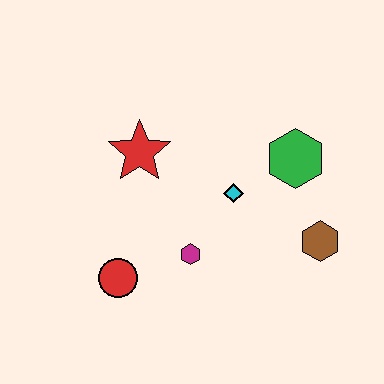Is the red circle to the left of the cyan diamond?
Yes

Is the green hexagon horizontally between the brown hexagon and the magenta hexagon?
Yes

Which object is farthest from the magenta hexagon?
The green hexagon is farthest from the magenta hexagon.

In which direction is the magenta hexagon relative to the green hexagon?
The magenta hexagon is to the left of the green hexagon.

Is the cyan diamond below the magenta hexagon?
No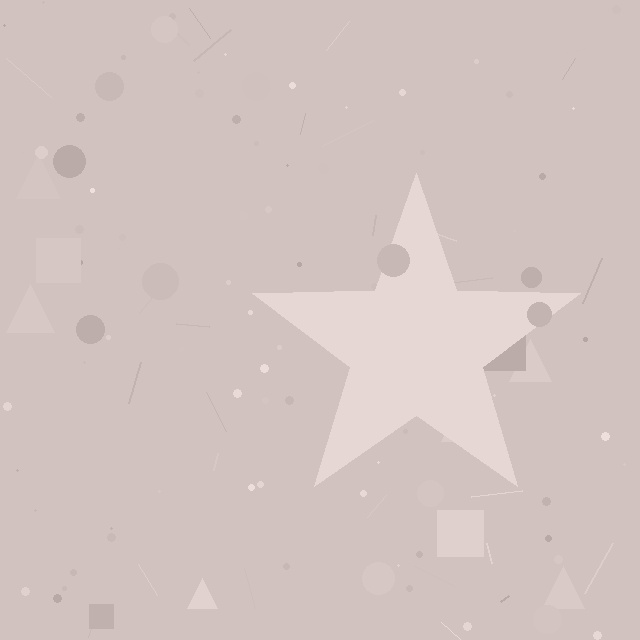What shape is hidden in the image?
A star is hidden in the image.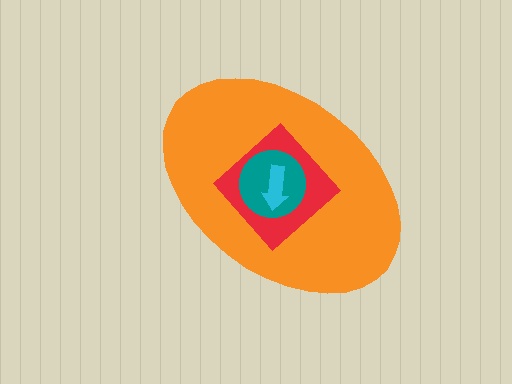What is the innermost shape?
The cyan arrow.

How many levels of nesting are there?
4.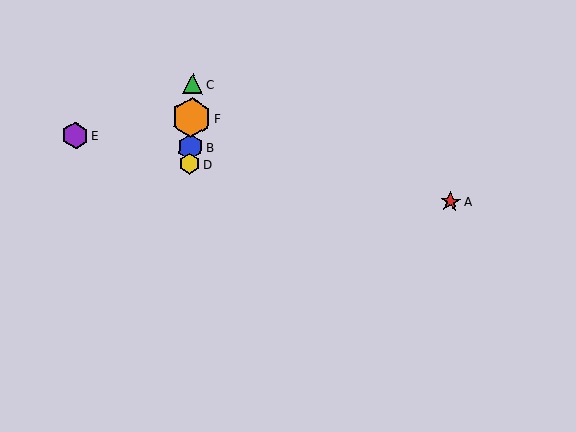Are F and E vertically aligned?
No, F is at x≈191 and E is at x≈75.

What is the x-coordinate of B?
Object B is at x≈190.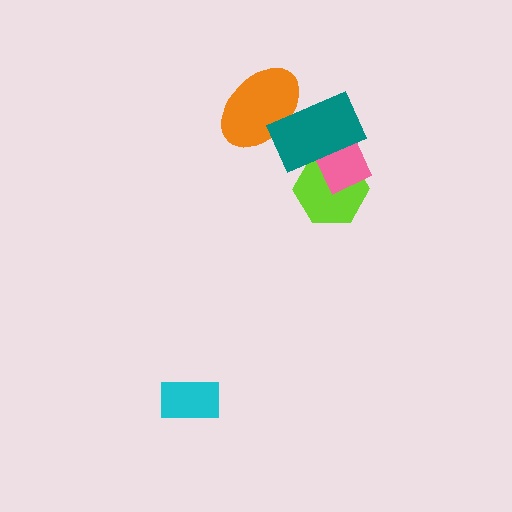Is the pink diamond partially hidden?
Yes, it is partially covered by another shape.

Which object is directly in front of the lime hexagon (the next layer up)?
The pink diamond is directly in front of the lime hexagon.